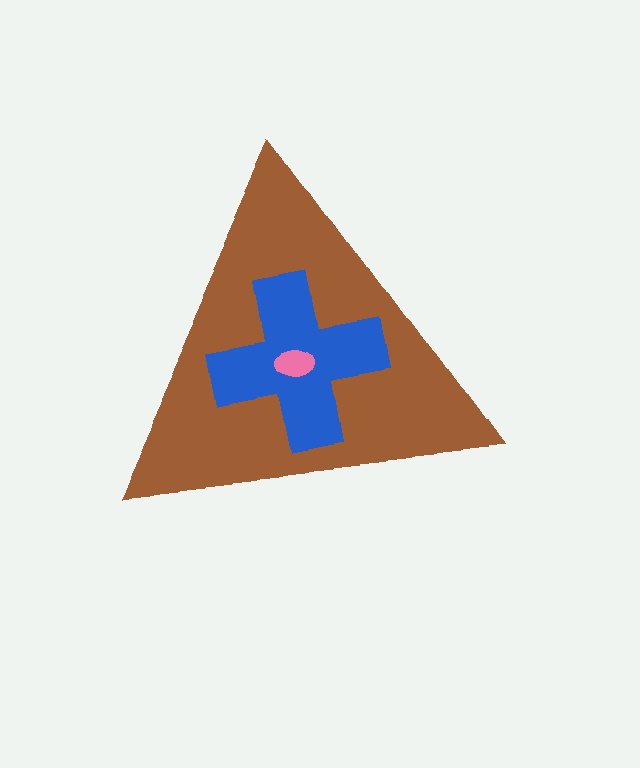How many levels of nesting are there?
3.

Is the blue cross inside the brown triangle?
Yes.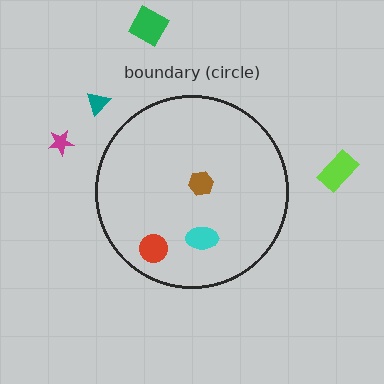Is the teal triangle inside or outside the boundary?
Outside.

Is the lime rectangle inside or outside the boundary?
Outside.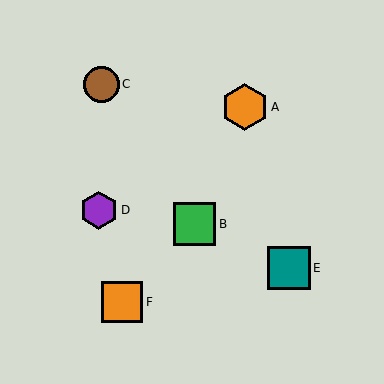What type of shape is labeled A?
Shape A is an orange hexagon.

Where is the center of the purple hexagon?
The center of the purple hexagon is at (99, 210).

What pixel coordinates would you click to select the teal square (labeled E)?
Click at (289, 268) to select the teal square E.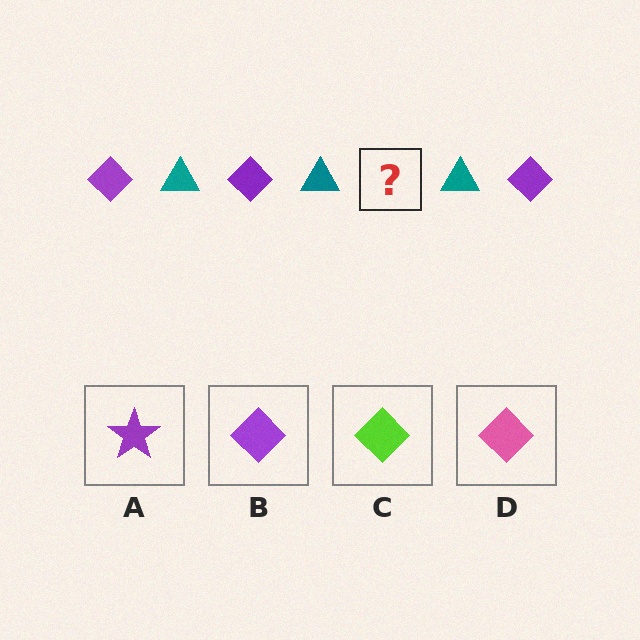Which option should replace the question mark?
Option B.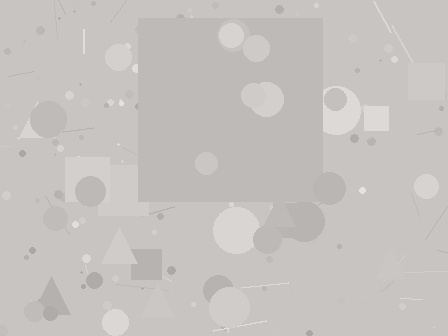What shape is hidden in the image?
A square is hidden in the image.